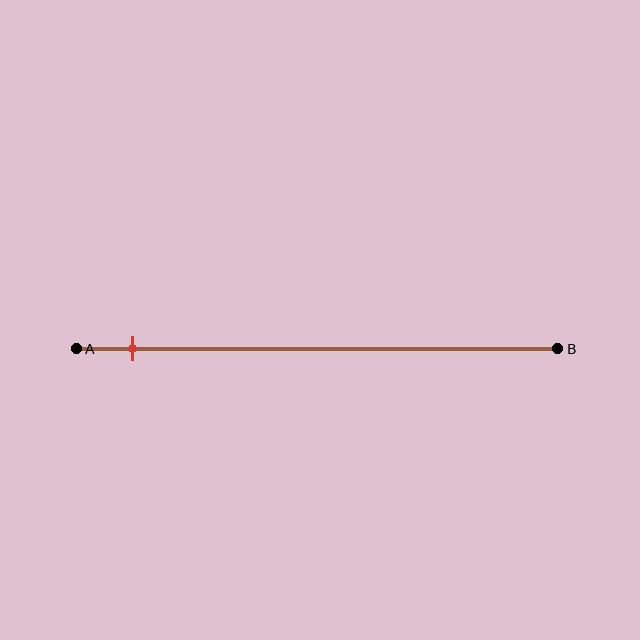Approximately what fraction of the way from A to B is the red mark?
The red mark is approximately 10% of the way from A to B.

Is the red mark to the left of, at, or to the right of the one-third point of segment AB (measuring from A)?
The red mark is to the left of the one-third point of segment AB.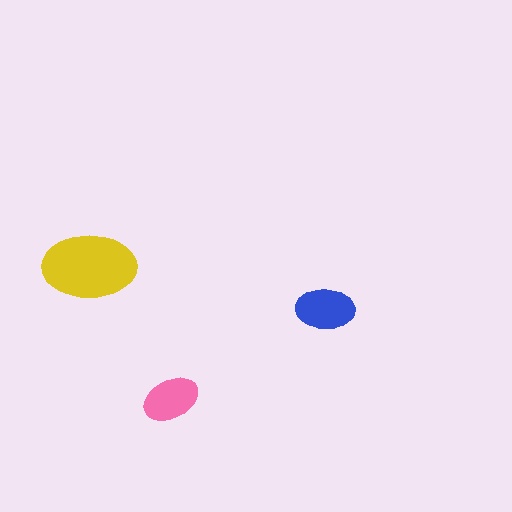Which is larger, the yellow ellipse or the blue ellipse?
The yellow one.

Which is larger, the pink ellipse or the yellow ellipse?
The yellow one.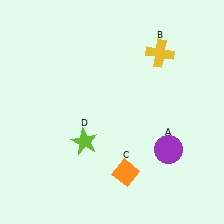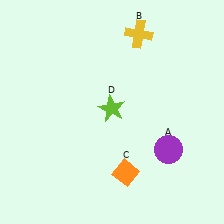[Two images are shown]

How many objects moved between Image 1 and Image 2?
2 objects moved between the two images.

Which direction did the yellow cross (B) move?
The yellow cross (B) moved left.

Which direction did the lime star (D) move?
The lime star (D) moved up.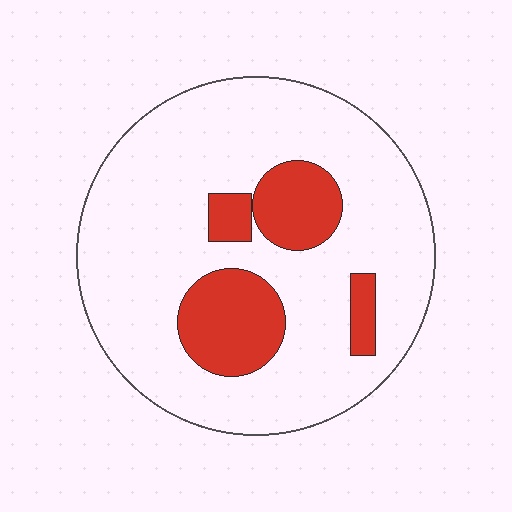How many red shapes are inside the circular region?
4.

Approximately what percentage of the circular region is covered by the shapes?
Approximately 20%.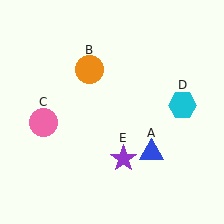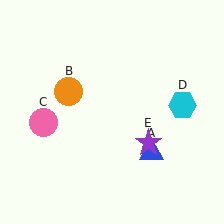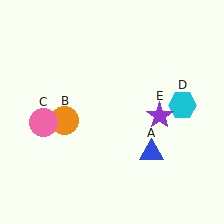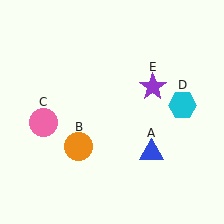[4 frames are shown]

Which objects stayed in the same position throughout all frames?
Blue triangle (object A) and pink circle (object C) and cyan hexagon (object D) remained stationary.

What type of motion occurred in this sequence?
The orange circle (object B), purple star (object E) rotated counterclockwise around the center of the scene.